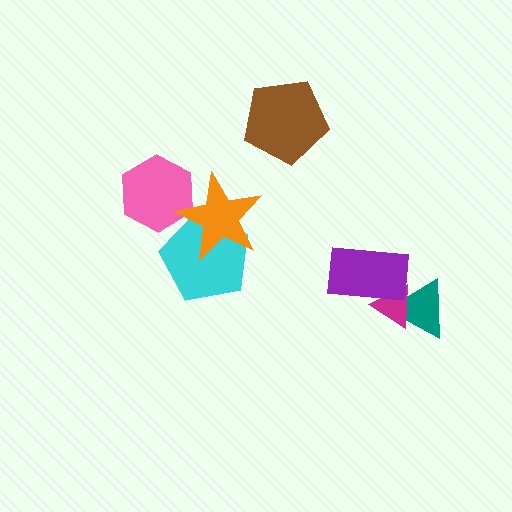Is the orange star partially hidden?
No, no other shape covers it.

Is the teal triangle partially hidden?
Yes, it is partially covered by another shape.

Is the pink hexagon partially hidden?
Yes, it is partially covered by another shape.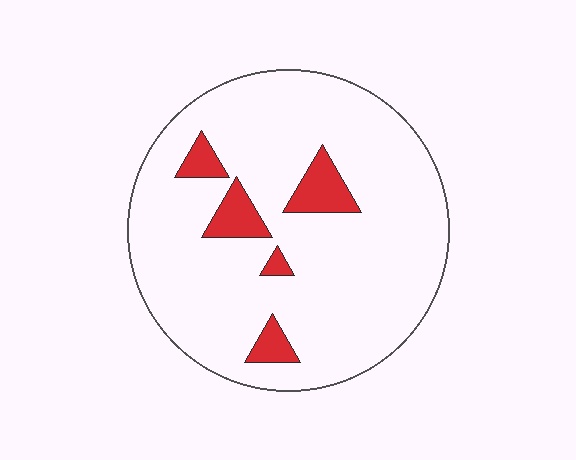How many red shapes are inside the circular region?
5.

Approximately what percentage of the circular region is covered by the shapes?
Approximately 10%.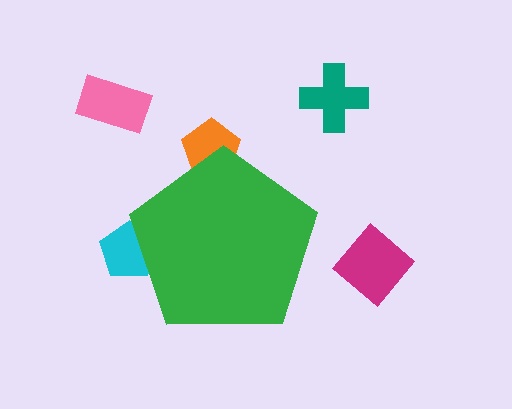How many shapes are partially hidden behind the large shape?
2 shapes are partially hidden.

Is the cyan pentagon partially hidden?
Yes, the cyan pentagon is partially hidden behind the green pentagon.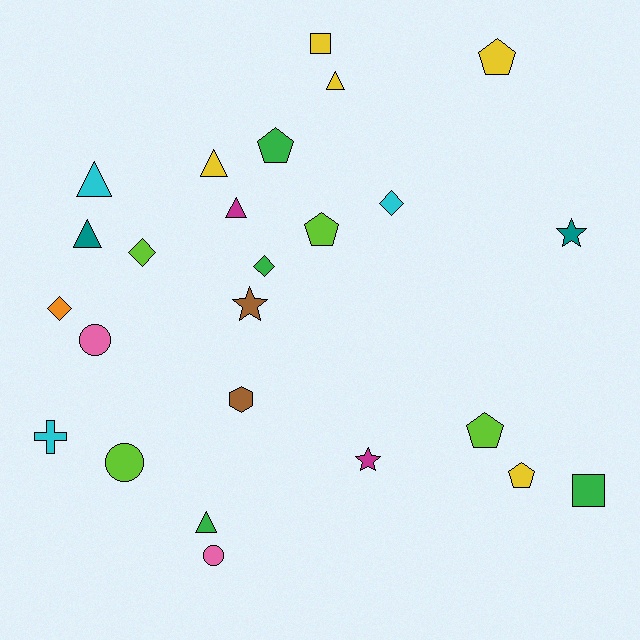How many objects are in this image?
There are 25 objects.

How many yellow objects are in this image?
There are 5 yellow objects.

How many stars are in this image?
There are 3 stars.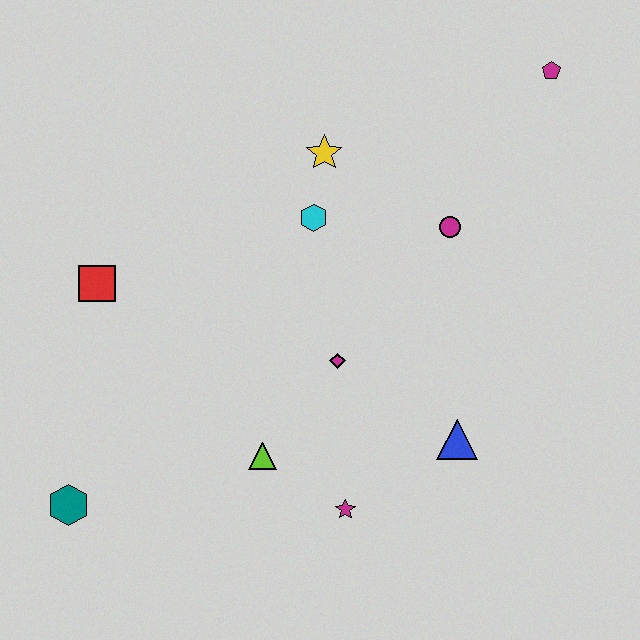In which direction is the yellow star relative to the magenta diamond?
The yellow star is above the magenta diamond.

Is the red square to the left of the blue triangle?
Yes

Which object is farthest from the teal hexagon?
The magenta pentagon is farthest from the teal hexagon.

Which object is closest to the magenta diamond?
The lime triangle is closest to the magenta diamond.